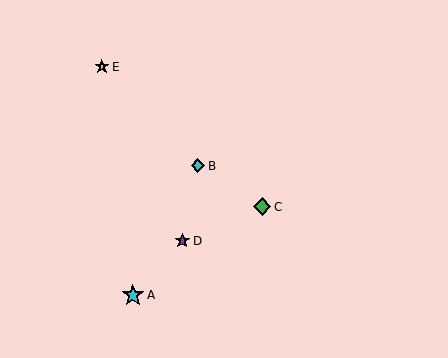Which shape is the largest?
The cyan star (labeled A) is the largest.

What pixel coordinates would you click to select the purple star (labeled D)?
Click at (182, 241) to select the purple star D.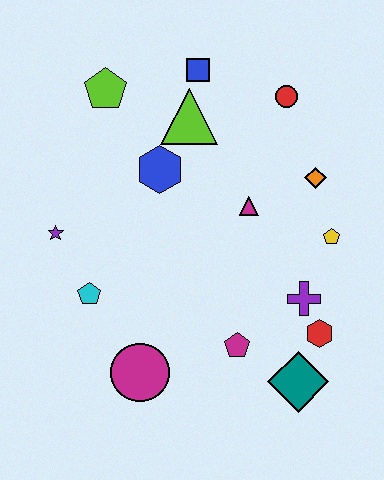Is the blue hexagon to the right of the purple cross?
No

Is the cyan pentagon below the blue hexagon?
Yes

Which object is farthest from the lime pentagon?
The teal diamond is farthest from the lime pentagon.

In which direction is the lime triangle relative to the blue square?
The lime triangle is below the blue square.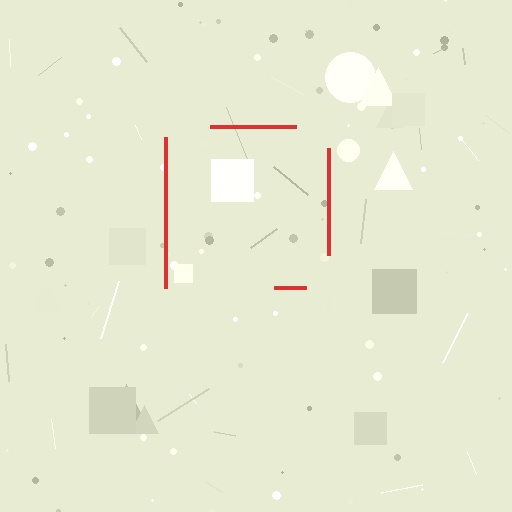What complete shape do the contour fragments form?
The contour fragments form a square.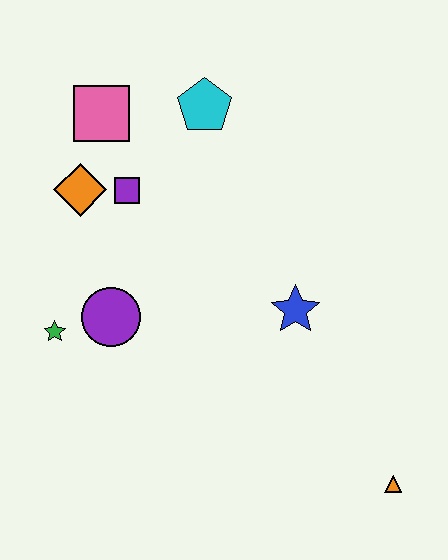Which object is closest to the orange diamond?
The purple square is closest to the orange diamond.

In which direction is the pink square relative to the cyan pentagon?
The pink square is to the left of the cyan pentagon.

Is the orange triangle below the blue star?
Yes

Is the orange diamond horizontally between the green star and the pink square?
Yes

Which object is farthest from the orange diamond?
The orange triangle is farthest from the orange diamond.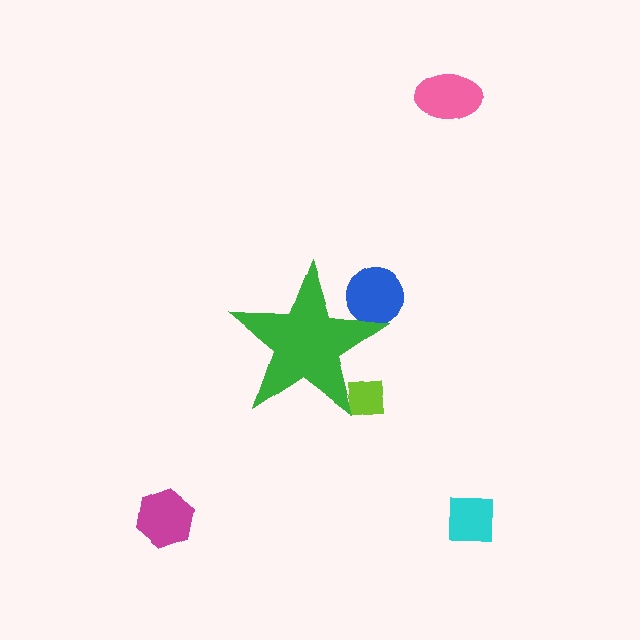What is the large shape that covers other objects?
A green star.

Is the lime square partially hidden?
Yes, the lime square is partially hidden behind the green star.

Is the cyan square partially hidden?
No, the cyan square is fully visible.